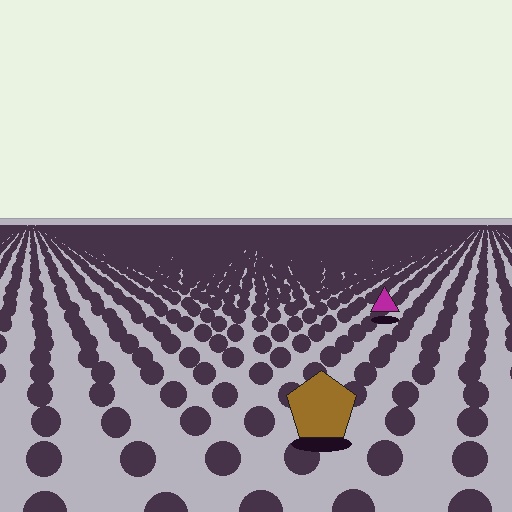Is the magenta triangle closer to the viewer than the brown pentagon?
No. The brown pentagon is closer — you can tell from the texture gradient: the ground texture is coarser near it.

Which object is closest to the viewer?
The brown pentagon is closest. The texture marks near it are larger and more spread out.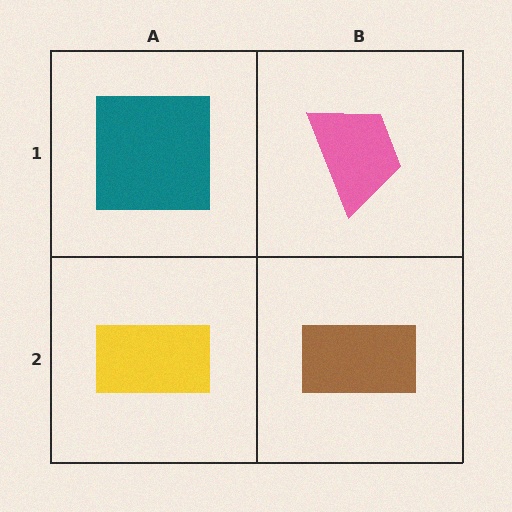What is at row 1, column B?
A pink trapezoid.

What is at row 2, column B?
A brown rectangle.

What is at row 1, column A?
A teal square.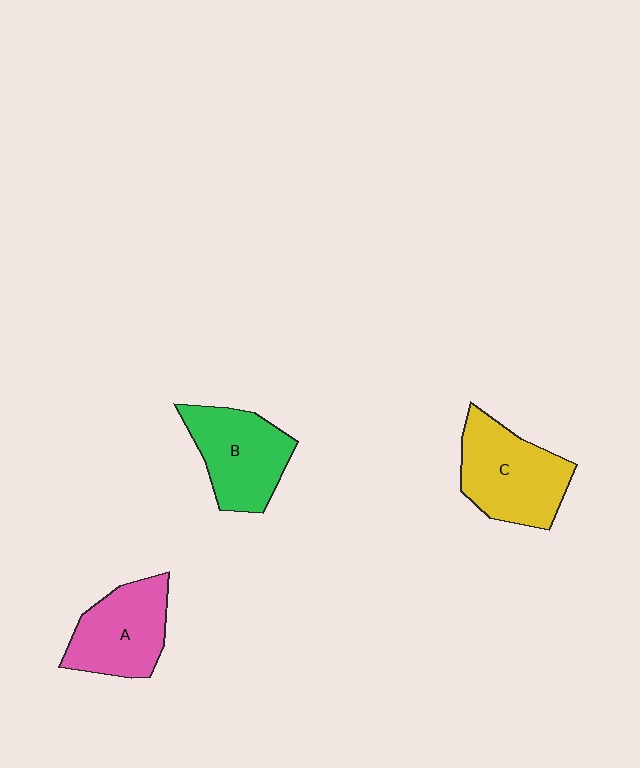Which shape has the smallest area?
Shape A (pink).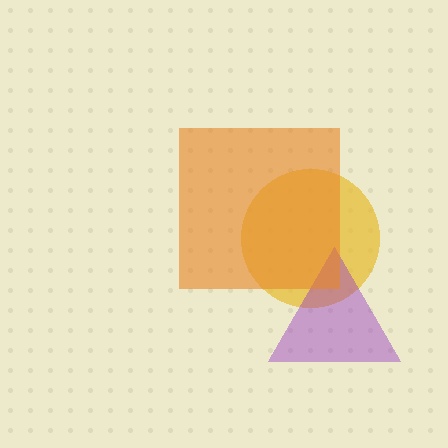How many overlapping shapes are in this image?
There are 3 overlapping shapes in the image.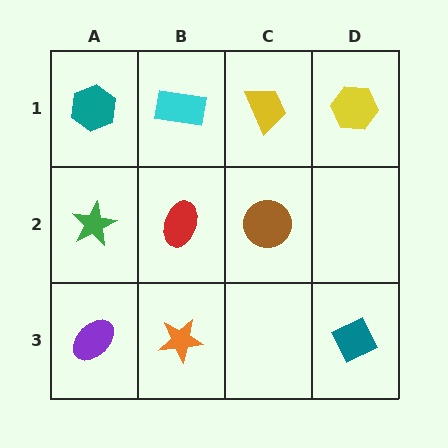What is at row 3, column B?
An orange star.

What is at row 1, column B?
A cyan rectangle.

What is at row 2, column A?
A green star.